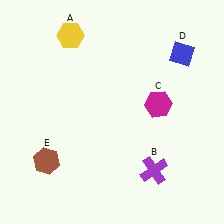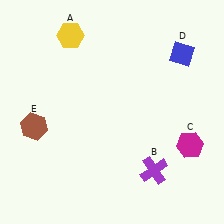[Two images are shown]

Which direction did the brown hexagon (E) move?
The brown hexagon (E) moved up.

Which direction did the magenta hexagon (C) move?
The magenta hexagon (C) moved down.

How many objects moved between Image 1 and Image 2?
2 objects moved between the two images.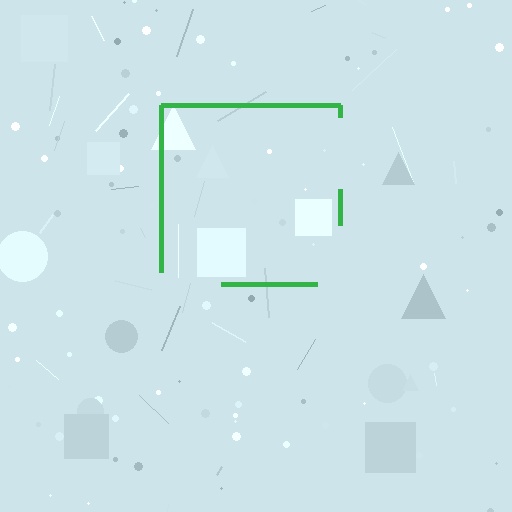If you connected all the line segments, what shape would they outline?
They would outline a square.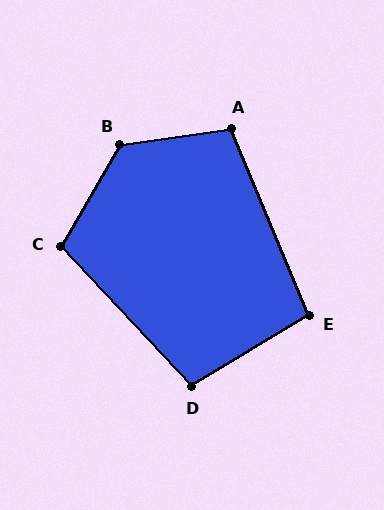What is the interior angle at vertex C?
Approximately 107 degrees (obtuse).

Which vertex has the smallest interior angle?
E, at approximately 99 degrees.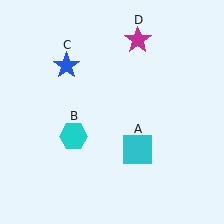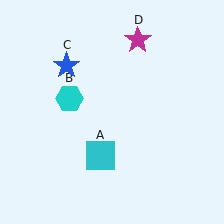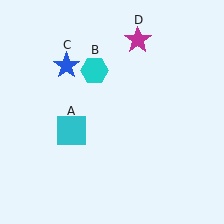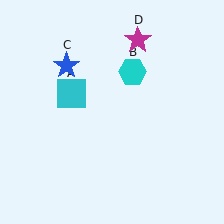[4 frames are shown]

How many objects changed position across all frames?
2 objects changed position: cyan square (object A), cyan hexagon (object B).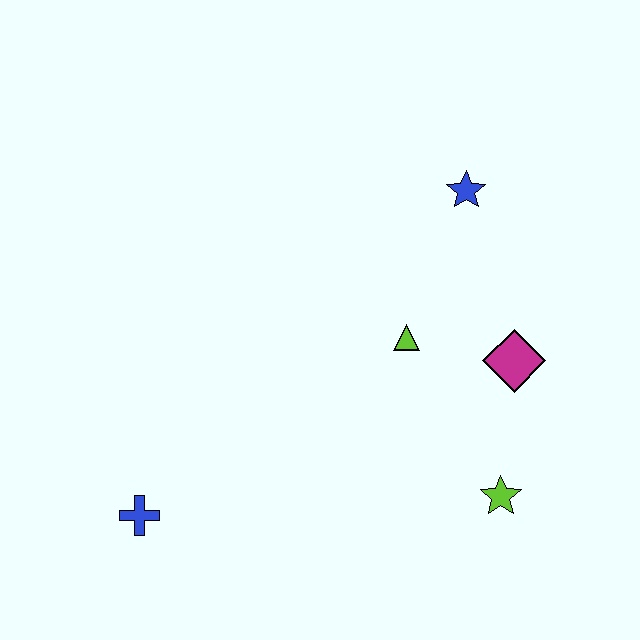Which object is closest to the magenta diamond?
The lime triangle is closest to the magenta diamond.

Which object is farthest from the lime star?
The blue cross is farthest from the lime star.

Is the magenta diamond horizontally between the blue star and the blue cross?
No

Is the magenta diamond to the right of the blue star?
Yes